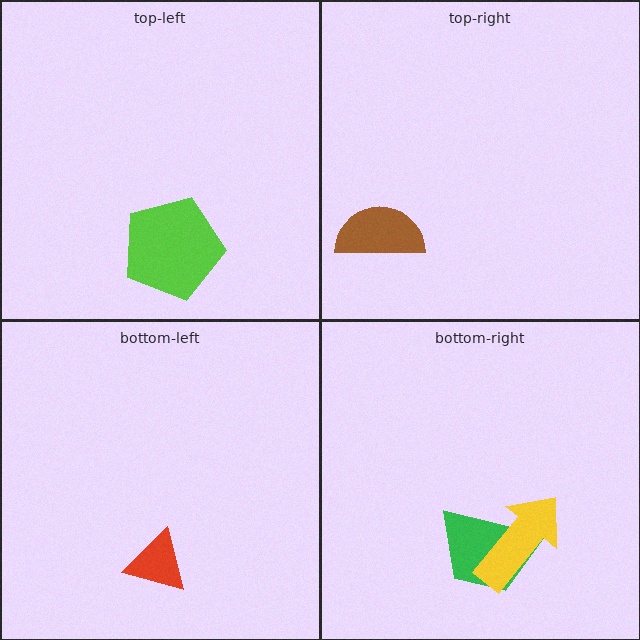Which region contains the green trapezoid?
The bottom-right region.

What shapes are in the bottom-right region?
The green trapezoid, the yellow arrow.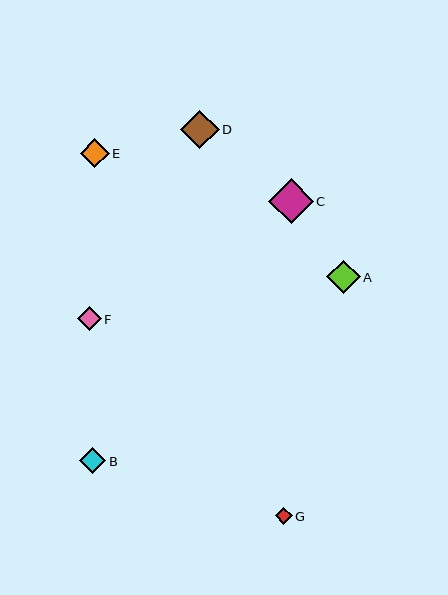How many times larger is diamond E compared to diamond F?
Diamond E is approximately 1.2 times the size of diamond F.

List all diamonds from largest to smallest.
From largest to smallest: C, D, A, E, B, F, G.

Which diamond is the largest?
Diamond C is the largest with a size of approximately 45 pixels.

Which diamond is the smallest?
Diamond G is the smallest with a size of approximately 17 pixels.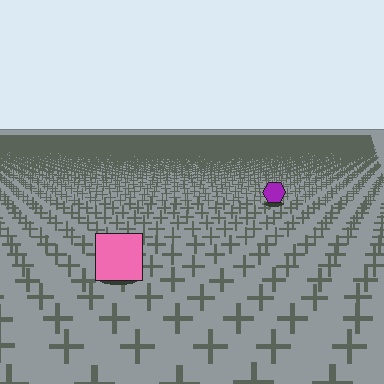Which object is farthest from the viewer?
The purple hexagon is farthest from the viewer. It appears smaller and the ground texture around it is denser.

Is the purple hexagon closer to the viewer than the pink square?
No. The pink square is closer — you can tell from the texture gradient: the ground texture is coarser near it.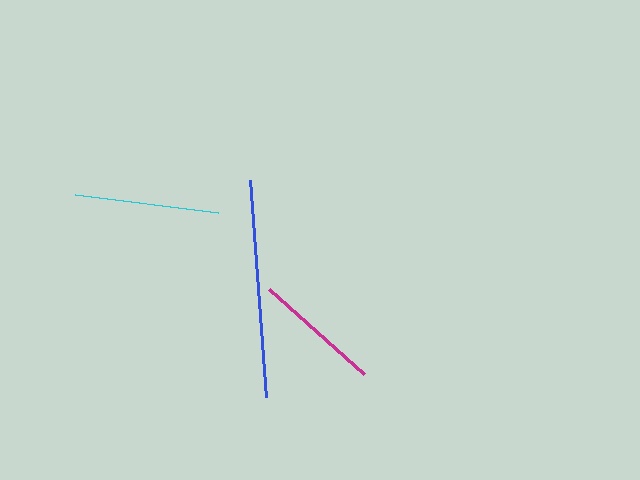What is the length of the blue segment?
The blue segment is approximately 218 pixels long.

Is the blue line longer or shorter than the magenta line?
The blue line is longer than the magenta line.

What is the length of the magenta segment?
The magenta segment is approximately 128 pixels long.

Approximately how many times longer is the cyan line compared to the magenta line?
The cyan line is approximately 1.1 times the length of the magenta line.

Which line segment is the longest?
The blue line is the longest at approximately 218 pixels.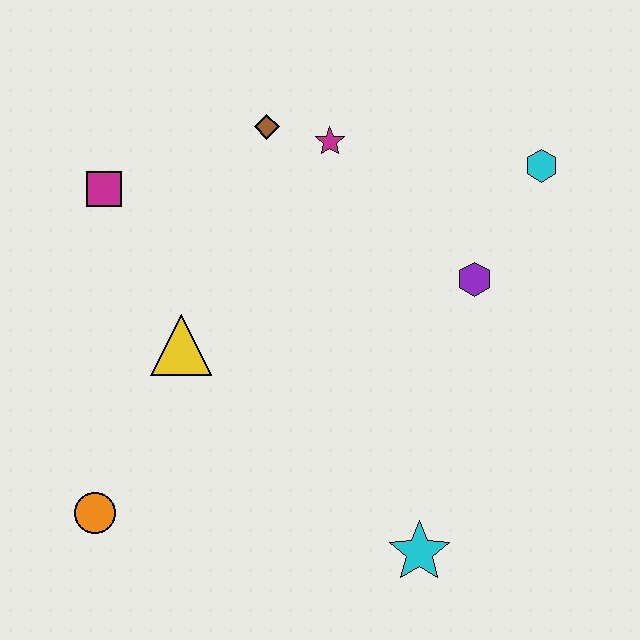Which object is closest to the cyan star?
The purple hexagon is closest to the cyan star.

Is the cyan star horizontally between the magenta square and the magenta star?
No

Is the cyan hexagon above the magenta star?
No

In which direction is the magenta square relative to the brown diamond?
The magenta square is to the left of the brown diamond.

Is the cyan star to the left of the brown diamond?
No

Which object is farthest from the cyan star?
The magenta square is farthest from the cyan star.